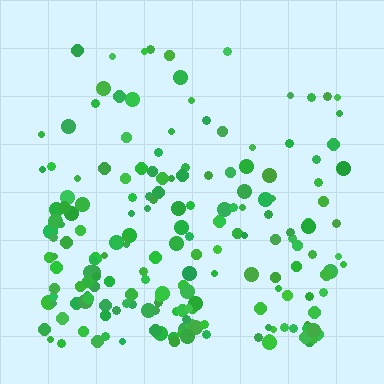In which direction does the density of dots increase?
From top to bottom, with the bottom side densest.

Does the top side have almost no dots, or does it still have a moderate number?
Still a moderate number, just noticeably fewer than the bottom.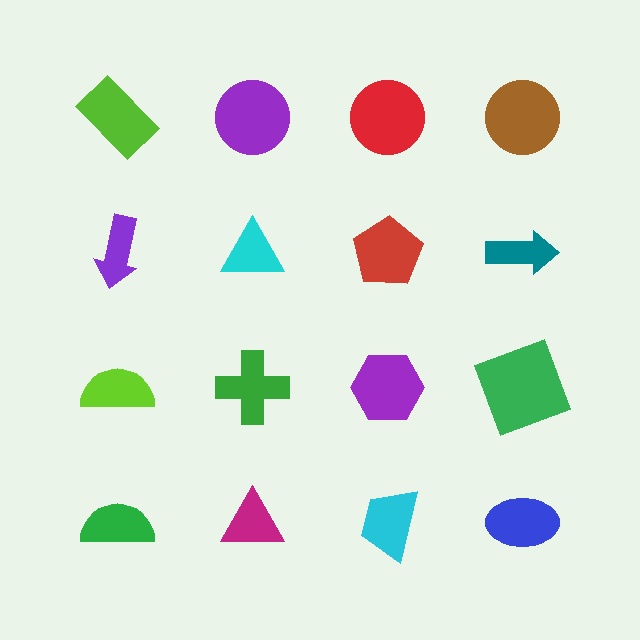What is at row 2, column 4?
A teal arrow.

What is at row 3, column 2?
A green cross.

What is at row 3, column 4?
A green square.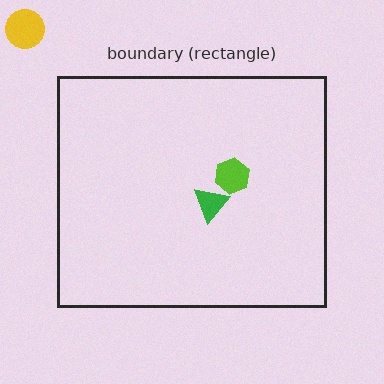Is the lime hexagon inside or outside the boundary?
Inside.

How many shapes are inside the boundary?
2 inside, 1 outside.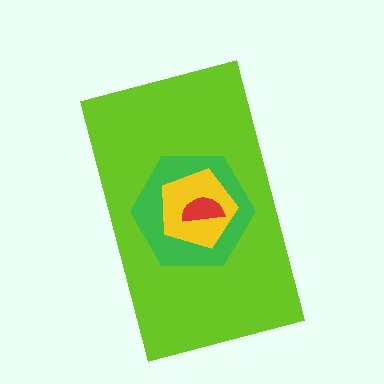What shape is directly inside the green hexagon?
The yellow pentagon.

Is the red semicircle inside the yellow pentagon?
Yes.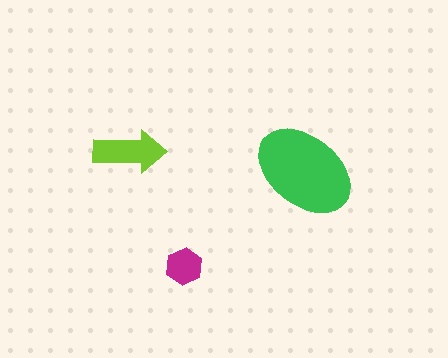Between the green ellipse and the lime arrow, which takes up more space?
The green ellipse.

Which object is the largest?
The green ellipse.